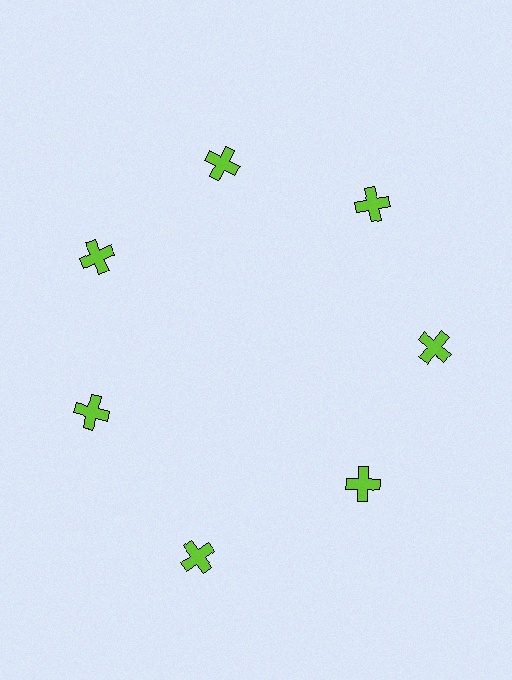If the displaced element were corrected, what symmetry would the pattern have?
It would have 7-fold rotational symmetry — the pattern would map onto itself every 51 degrees.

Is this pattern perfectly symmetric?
No. The 7 lime crosses are arranged in a ring, but one element near the 6 o'clock position is pushed outward from the center, breaking the 7-fold rotational symmetry.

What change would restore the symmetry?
The symmetry would be restored by moving it inward, back onto the ring so that all 7 crosses sit at equal angles and equal distance from the center.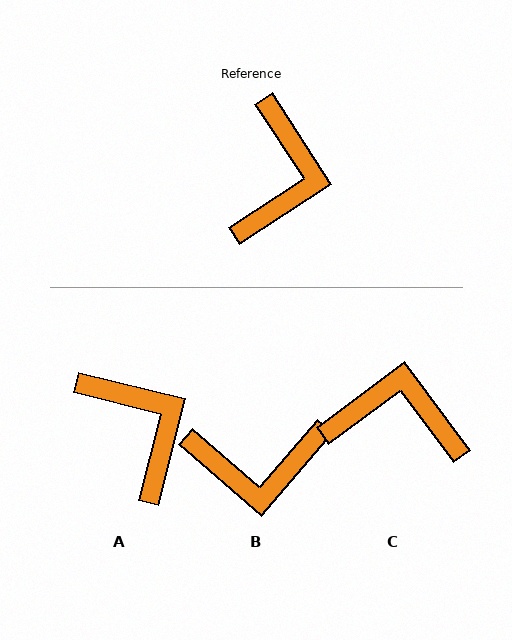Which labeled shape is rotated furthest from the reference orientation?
C, about 94 degrees away.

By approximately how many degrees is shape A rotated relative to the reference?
Approximately 43 degrees counter-clockwise.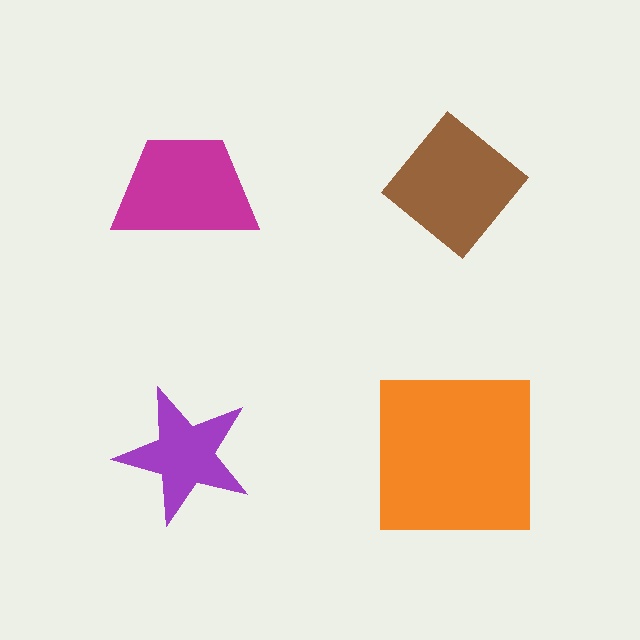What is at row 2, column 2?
An orange square.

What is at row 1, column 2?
A brown diamond.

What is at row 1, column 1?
A magenta trapezoid.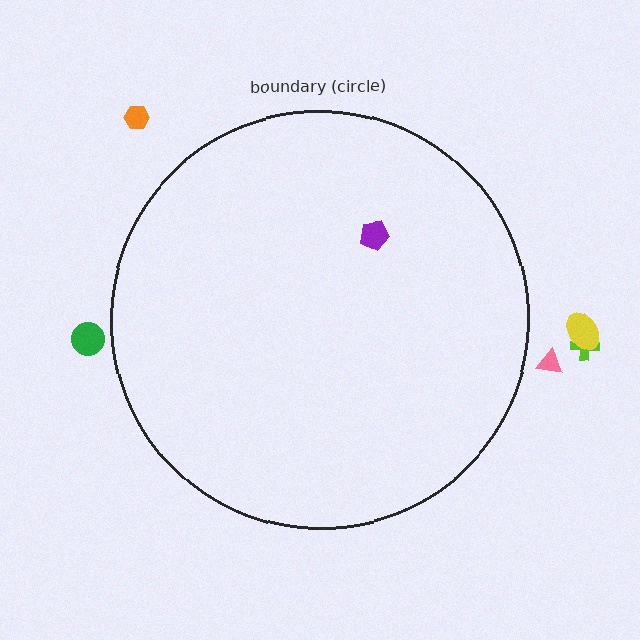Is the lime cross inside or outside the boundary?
Outside.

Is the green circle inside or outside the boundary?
Outside.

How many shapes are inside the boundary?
1 inside, 5 outside.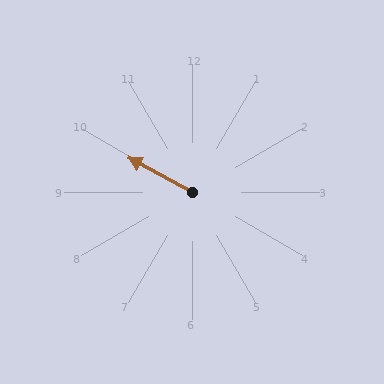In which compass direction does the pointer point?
Northwest.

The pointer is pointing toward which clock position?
Roughly 10 o'clock.